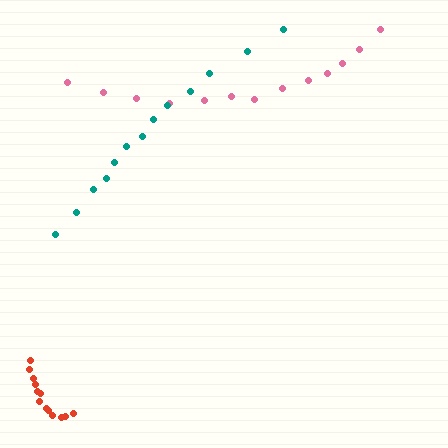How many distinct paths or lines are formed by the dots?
There are 3 distinct paths.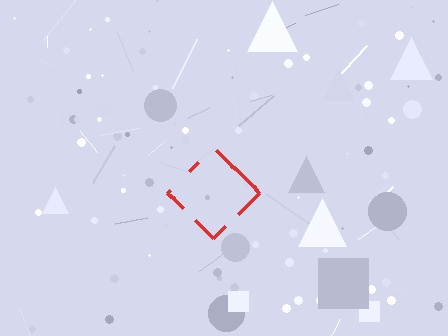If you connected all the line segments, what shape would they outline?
They would outline a diamond.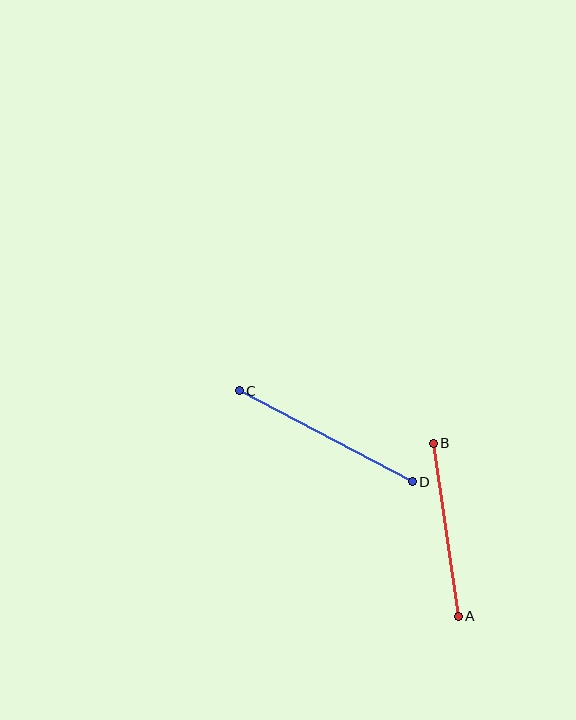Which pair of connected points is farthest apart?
Points C and D are farthest apart.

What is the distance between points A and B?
The distance is approximately 175 pixels.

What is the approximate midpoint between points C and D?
The midpoint is at approximately (326, 436) pixels.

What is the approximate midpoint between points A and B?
The midpoint is at approximately (446, 530) pixels.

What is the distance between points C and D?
The distance is approximately 195 pixels.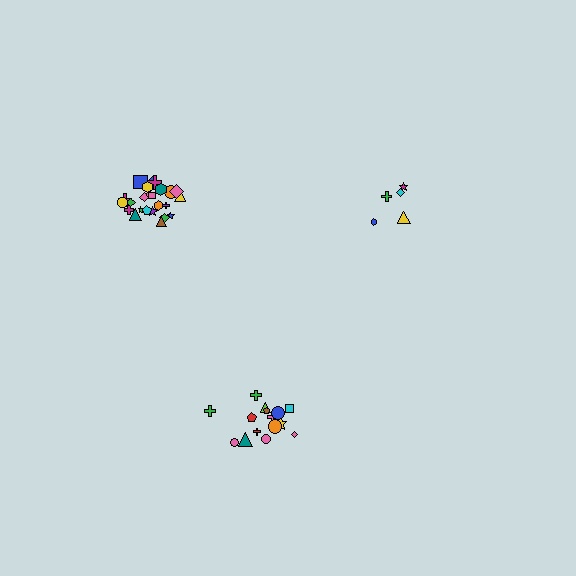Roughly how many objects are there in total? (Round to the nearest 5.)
Roughly 45 objects in total.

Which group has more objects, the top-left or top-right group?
The top-left group.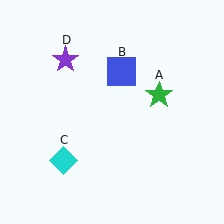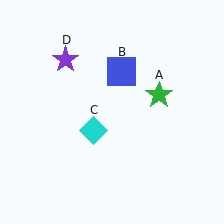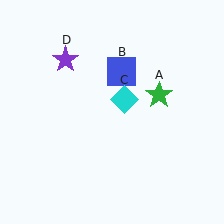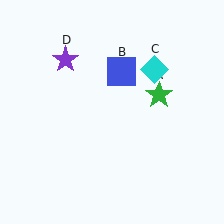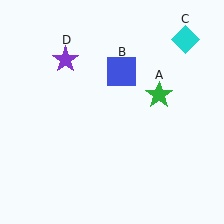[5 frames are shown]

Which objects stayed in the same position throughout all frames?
Green star (object A) and blue square (object B) and purple star (object D) remained stationary.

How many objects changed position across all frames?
1 object changed position: cyan diamond (object C).